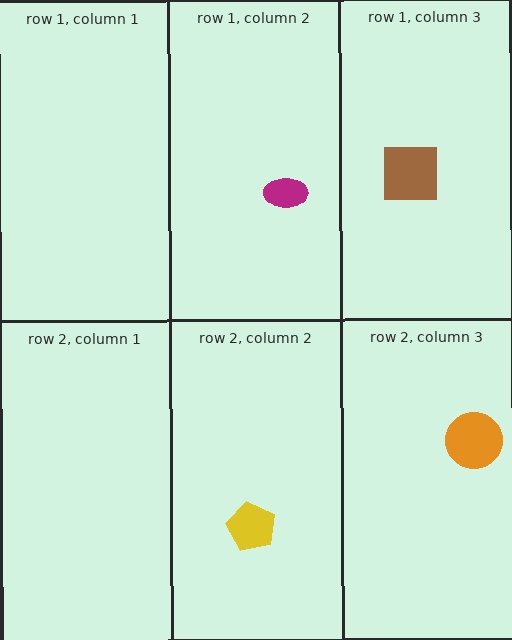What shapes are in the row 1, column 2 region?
The magenta ellipse.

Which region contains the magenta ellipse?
The row 1, column 2 region.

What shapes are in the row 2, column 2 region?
The yellow pentagon.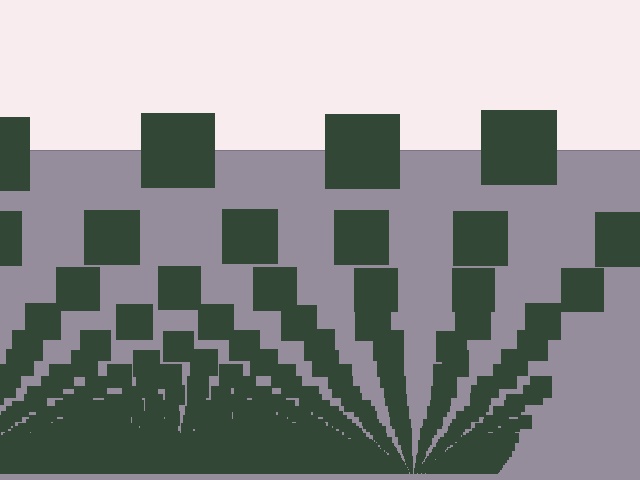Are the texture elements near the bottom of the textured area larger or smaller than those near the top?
Smaller. The gradient is inverted — elements near the bottom are smaller and denser.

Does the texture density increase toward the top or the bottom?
Density increases toward the bottom.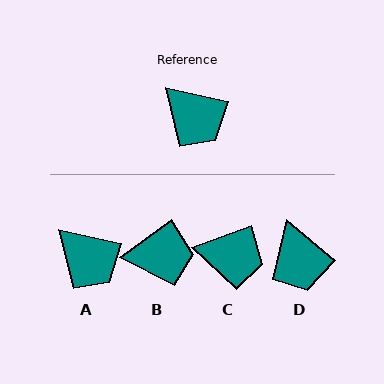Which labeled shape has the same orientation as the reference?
A.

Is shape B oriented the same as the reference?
No, it is off by about 49 degrees.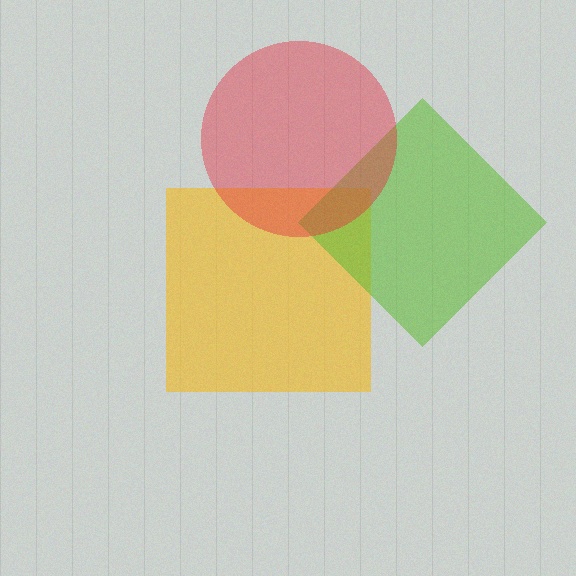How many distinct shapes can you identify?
There are 3 distinct shapes: a yellow square, a lime diamond, a red circle.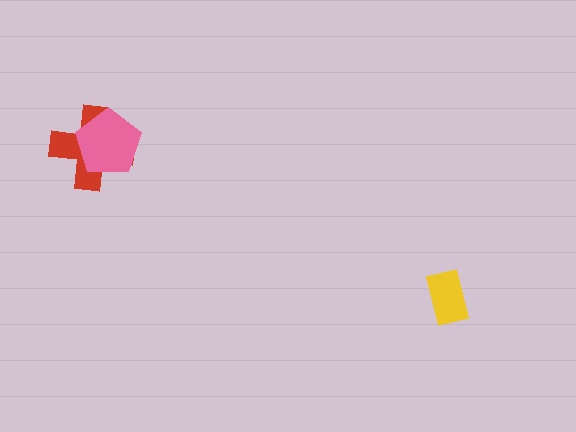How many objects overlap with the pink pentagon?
1 object overlaps with the pink pentagon.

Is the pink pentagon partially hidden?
No, no other shape covers it.